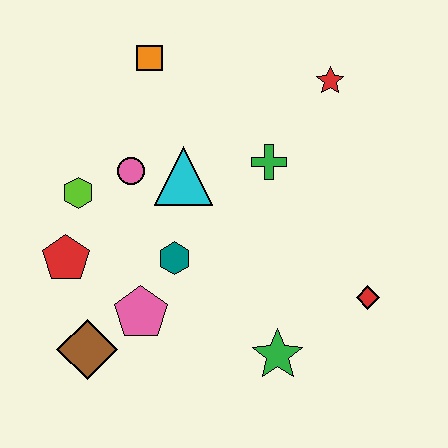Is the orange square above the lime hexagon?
Yes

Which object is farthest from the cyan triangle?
The red diamond is farthest from the cyan triangle.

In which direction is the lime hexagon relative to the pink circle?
The lime hexagon is to the left of the pink circle.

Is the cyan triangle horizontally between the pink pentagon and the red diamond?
Yes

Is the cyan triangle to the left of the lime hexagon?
No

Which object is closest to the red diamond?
The green star is closest to the red diamond.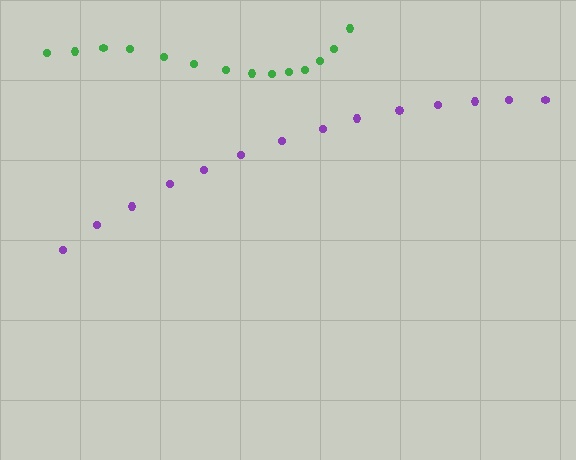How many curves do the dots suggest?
There are 2 distinct paths.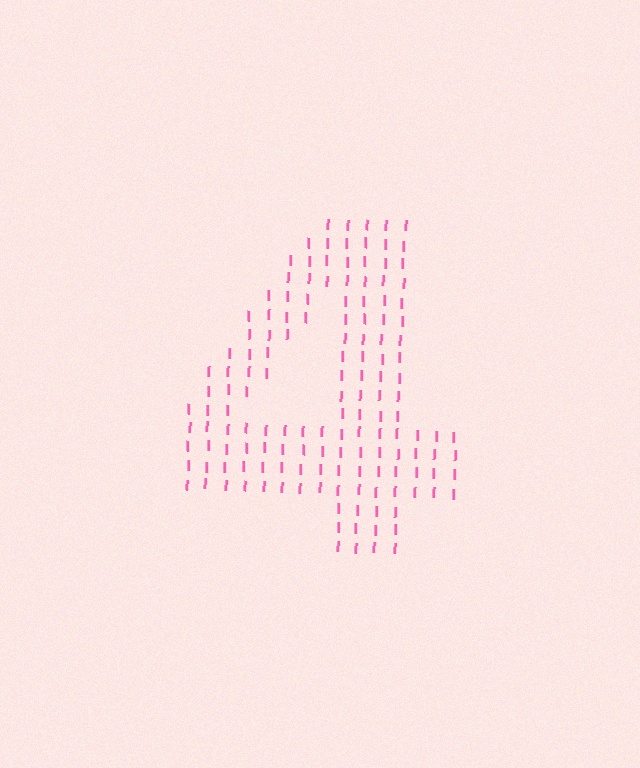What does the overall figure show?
The overall figure shows the digit 4.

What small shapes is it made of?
It is made of small letter I's.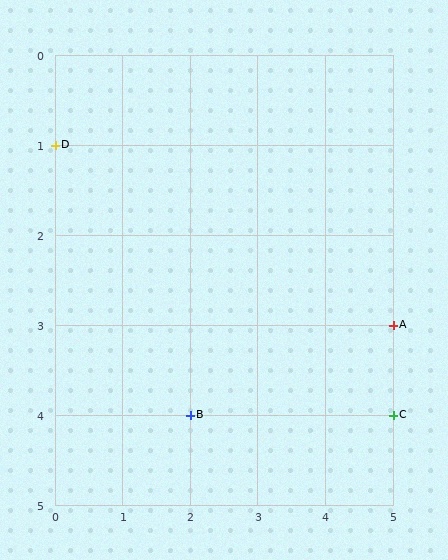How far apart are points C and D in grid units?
Points C and D are 5 columns and 3 rows apart (about 5.8 grid units diagonally).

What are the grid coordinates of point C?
Point C is at grid coordinates (5, 4).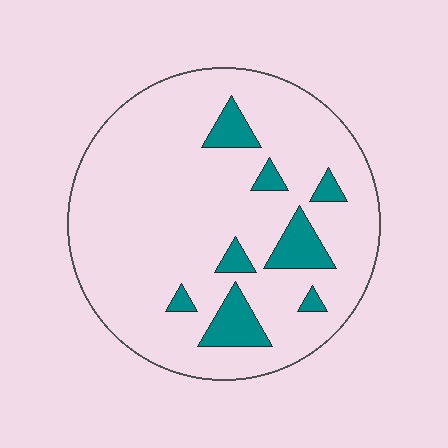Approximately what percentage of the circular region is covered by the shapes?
Approximately 15%.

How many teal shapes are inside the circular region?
8.